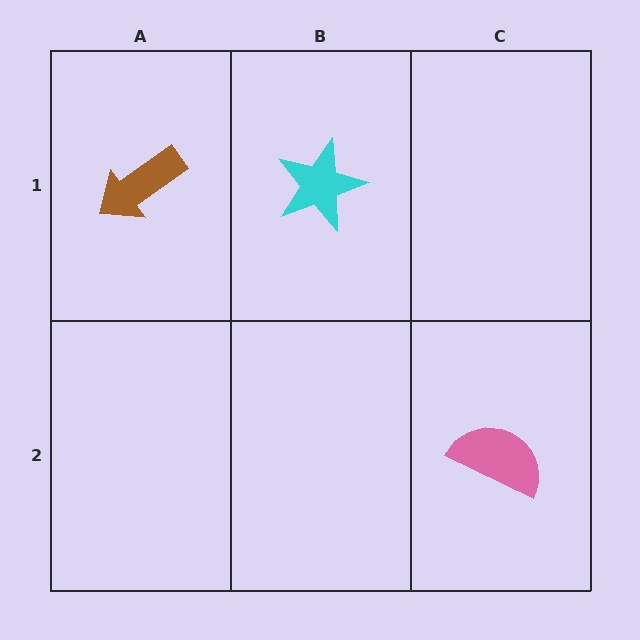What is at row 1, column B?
A cyan star.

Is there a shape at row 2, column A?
No, that cell is empty.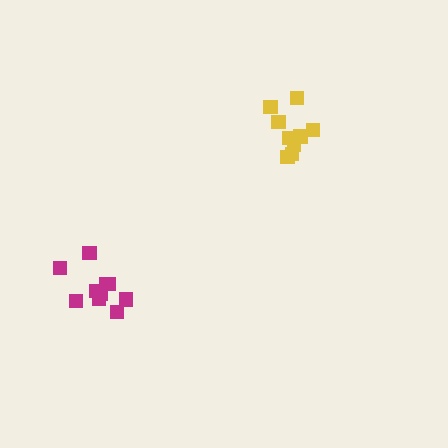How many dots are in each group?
Group 1: 10 dots, Group 2: 10 dots (20 total).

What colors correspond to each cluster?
The clusters are colored: yellow, magenta.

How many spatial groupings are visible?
There are 2 spatial groupings.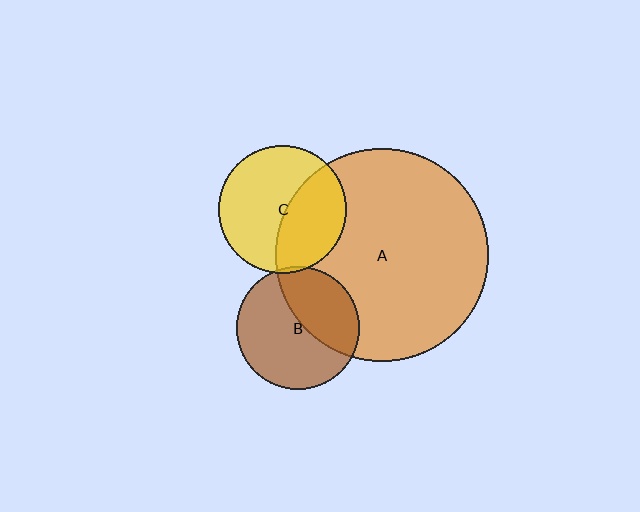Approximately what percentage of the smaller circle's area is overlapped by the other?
Approximately 40%.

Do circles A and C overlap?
Yes.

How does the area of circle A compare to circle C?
Approximately 2.8 times.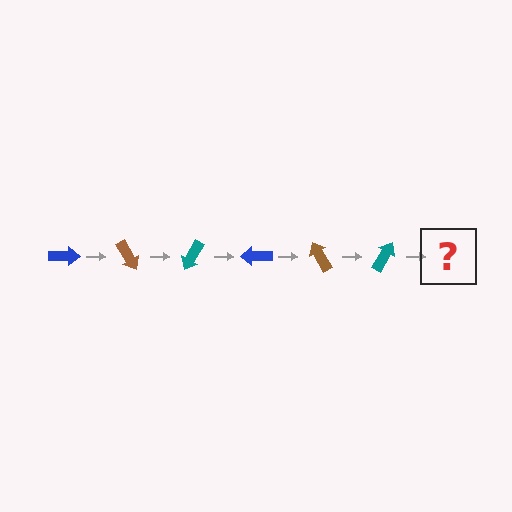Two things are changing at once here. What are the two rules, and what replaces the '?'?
The two rules are that it rotates 60 degrees each step and the color cycles through blue, brown, and teal. The '?' should be a blue arrow, rotated 360 degrees from the start.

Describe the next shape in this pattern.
It should be a blue arrow, rotated 360 degrees from the start.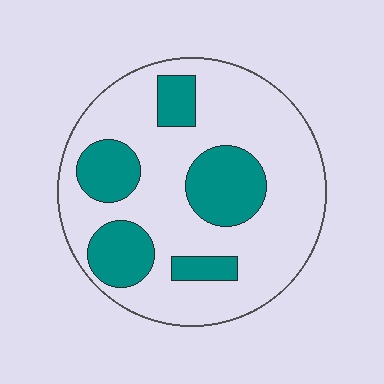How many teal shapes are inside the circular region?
5.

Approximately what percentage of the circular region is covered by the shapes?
Approximately 30%.